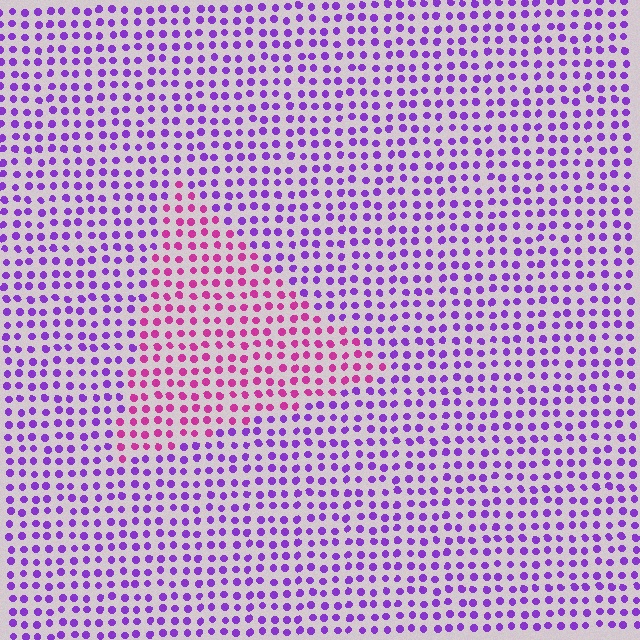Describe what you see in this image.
The image is filled with small purple elements in a uniform arrangement. A triangle-shaped region is visible where the elements are tinted to a slightly different hue, forming a subtle color boundary.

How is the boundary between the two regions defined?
The boundary is defined purely by a slight shift in hue (about 45 degrees). Spacing, size, and orientation are identical on both sides.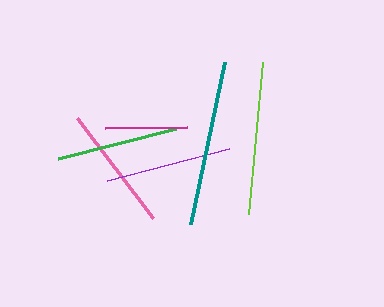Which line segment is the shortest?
The magenta line is the shortest at approximately 82 pixels.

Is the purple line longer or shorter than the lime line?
The lime line is longer than the purple line.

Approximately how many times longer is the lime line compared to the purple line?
The lime line is approximately 1.2 times the length of the purple line.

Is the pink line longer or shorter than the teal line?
The teal line is longer than the pink line.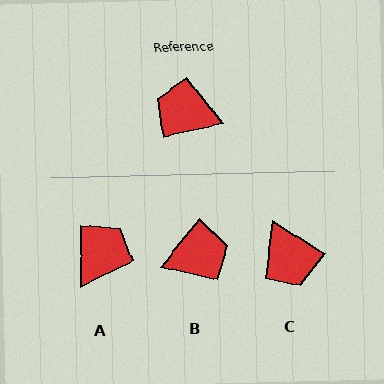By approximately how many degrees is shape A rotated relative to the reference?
Approximately 103 degrees clockwise.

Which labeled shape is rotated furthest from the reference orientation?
B, about 141 degrees away.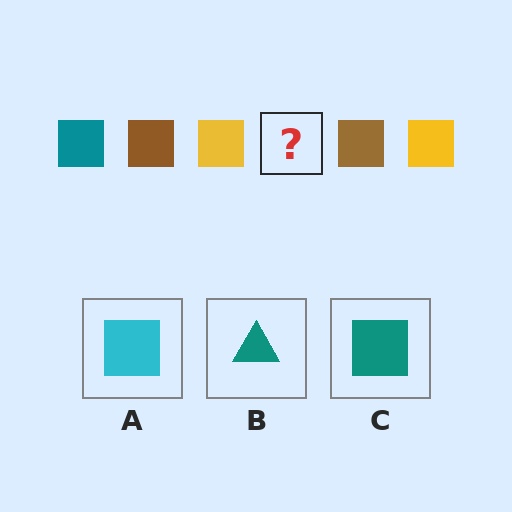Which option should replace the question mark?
Option C.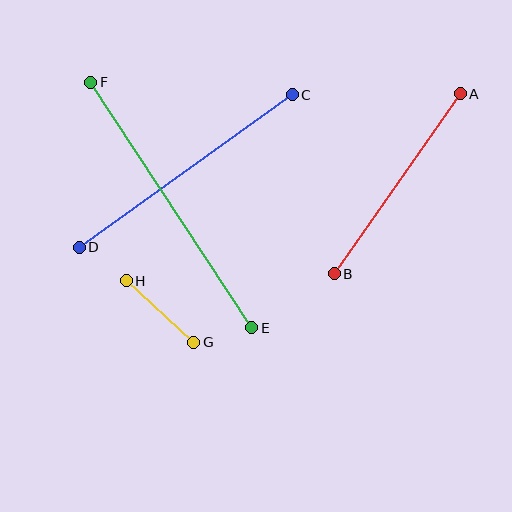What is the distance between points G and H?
The distance is approximately 91 pixels.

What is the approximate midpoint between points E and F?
The midpoint is at approximately (171, 205) pixels.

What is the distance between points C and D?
The distance is approximately 262 pixels.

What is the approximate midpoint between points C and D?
The midpoint is at approximately (186, 171) pixels.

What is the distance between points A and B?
The distance is approximately 219 pixels.